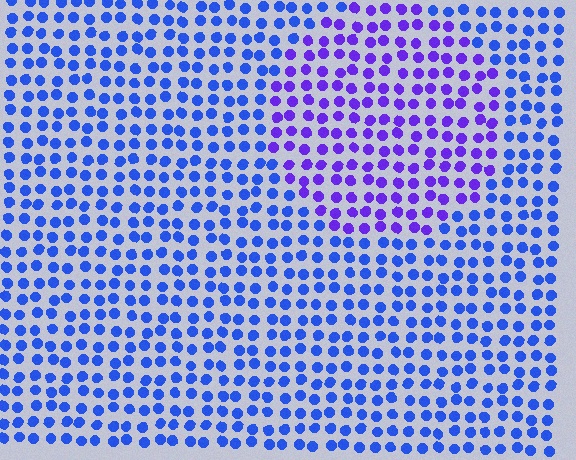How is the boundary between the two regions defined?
The boundary is defined purely by a slight shift in hue (about 35 degrees). Spacing, size, and orientation are identical on both sides.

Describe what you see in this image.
The image is filled with small blue elements in a uniform arrangement. A circle-shaped region is visible where the elements are tinted to a slightly different hue, forming a subtle color boundary.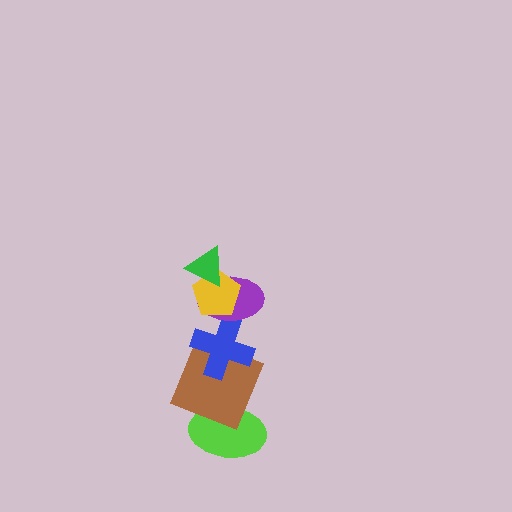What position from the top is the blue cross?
The blue cross is 4th from the top.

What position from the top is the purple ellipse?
The purple ellipse is 3rd from the top.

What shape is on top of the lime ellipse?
The brown square is on top of the lime ellipse.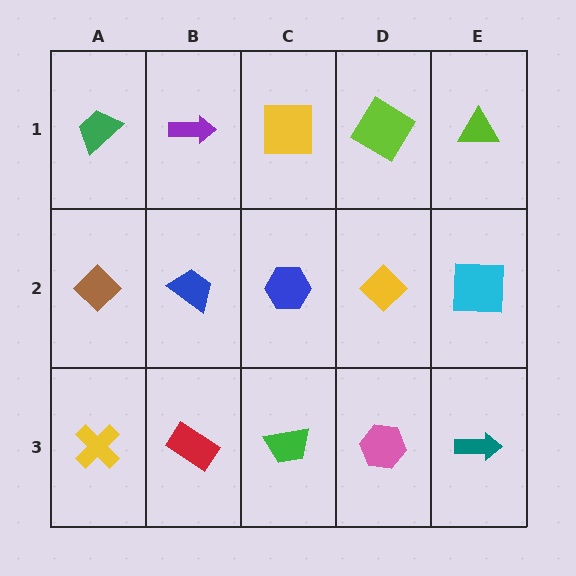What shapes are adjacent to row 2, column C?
A yellow square (row 1, column C), a green trapezoid (row 3, column C), a blue trapezoid (row 2, column B), a yellow diamond (row 2, column D).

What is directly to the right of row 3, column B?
A green trapezoid.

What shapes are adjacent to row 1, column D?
A yellow diamond (row 2, column D), a yellow square (row 1, column C), a lime triangle (row 1, column E).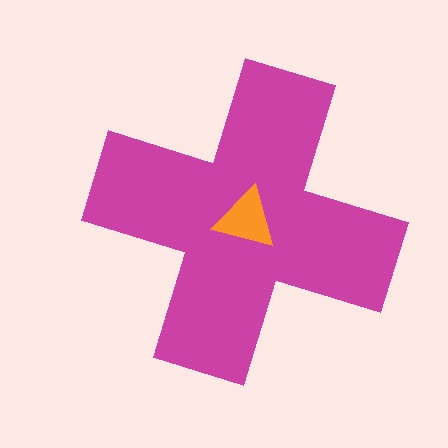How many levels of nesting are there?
2.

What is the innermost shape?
The orange triangle.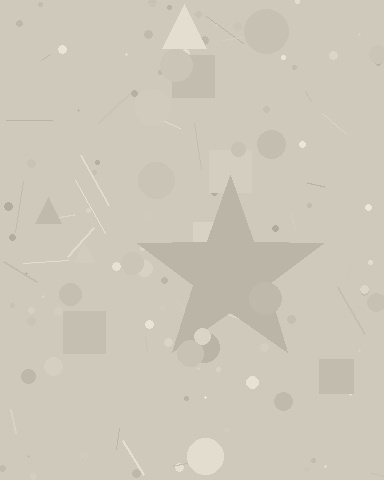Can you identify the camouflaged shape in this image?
The camouflaged shape is a star.